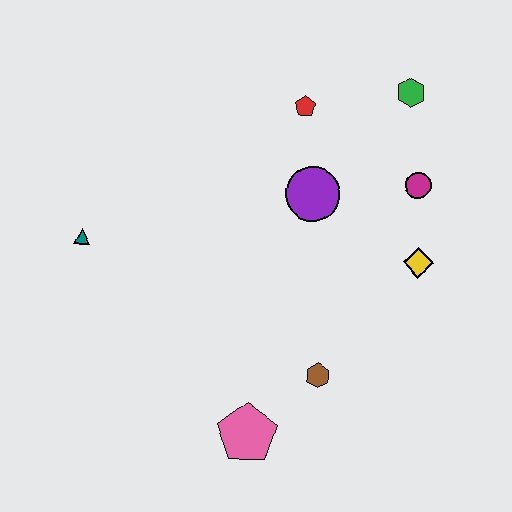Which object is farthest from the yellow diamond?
The teal triangle is farthest from the yellow diamond.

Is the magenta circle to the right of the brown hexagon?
Yes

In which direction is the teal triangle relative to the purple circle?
The teal triangle is to the left of the purple circle.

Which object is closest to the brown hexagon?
The pink pentagon is closest to the brown hexagon.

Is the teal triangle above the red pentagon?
No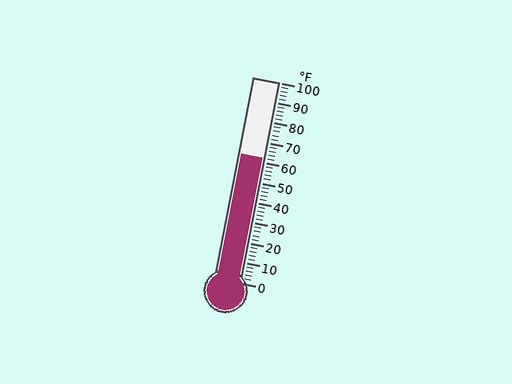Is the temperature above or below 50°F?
The temperature is above 50°F.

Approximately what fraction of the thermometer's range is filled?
The thermometer is filled to approximately 60% of its range.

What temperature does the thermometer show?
The thermometer shows approximately 62°F.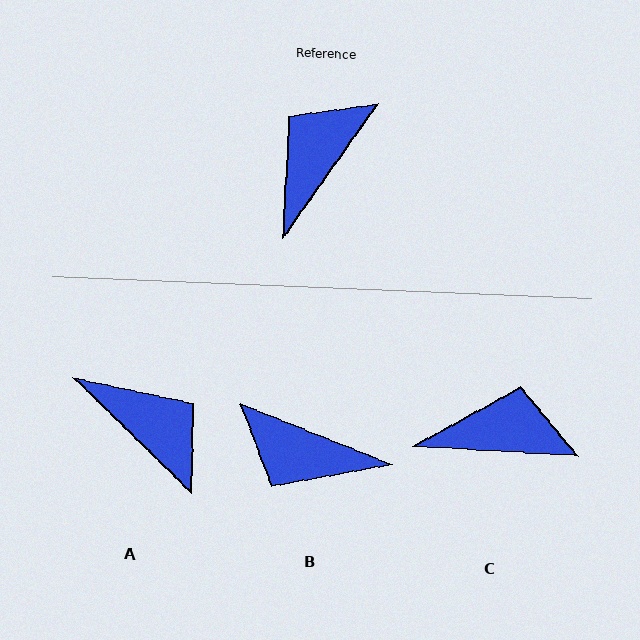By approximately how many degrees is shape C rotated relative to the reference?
Approximately 58 degrees clockwise.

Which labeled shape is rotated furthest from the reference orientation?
B, about 103 degrees away.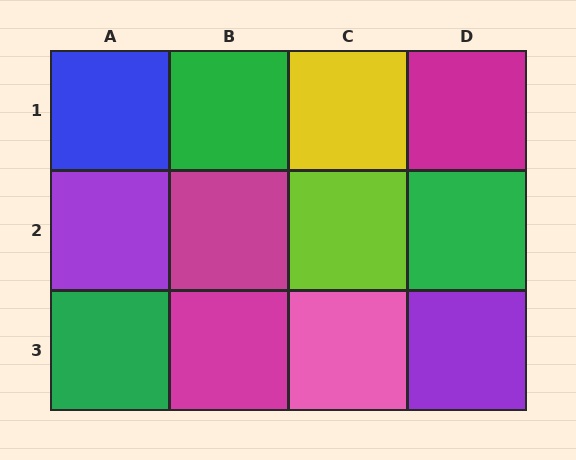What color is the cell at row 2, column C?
Lime.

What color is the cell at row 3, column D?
Purple.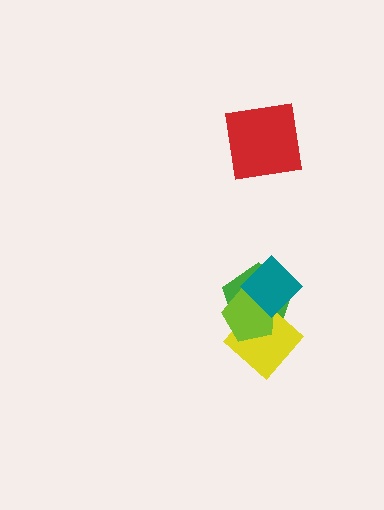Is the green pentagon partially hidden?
Yes, it is partially covered by another shape.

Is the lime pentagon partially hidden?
Yes, it is partially covered by another shape.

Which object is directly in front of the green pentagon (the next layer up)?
The yellow diamond is directly in front of the green pentagon.